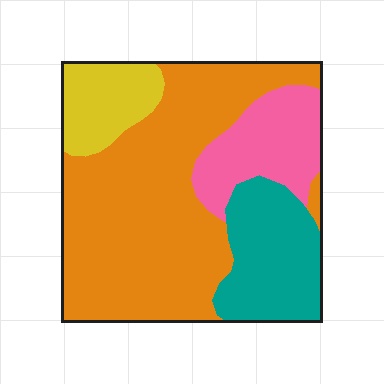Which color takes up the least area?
Yellow, at roughly 10%.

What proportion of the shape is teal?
Teal covers roughly 20% of the shape.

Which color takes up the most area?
Orange, at roughly 55%.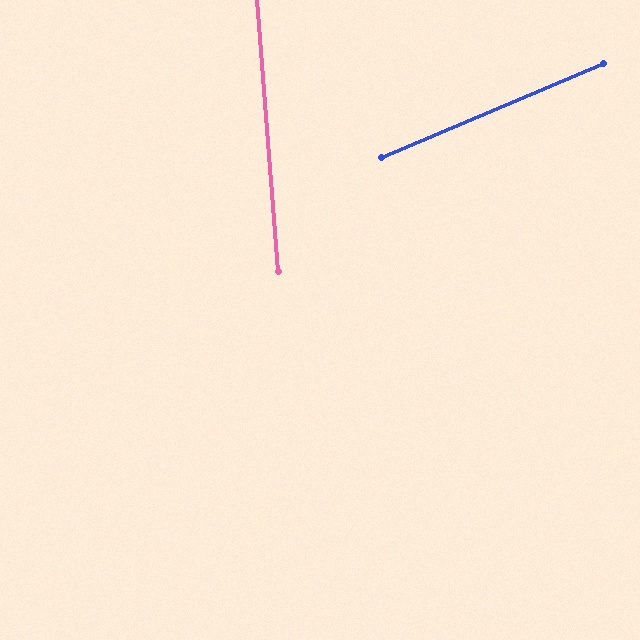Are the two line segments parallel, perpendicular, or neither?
Neither parallel nor perpendicular — they differ by about 71°.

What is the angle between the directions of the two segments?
Approximately 71 degrees.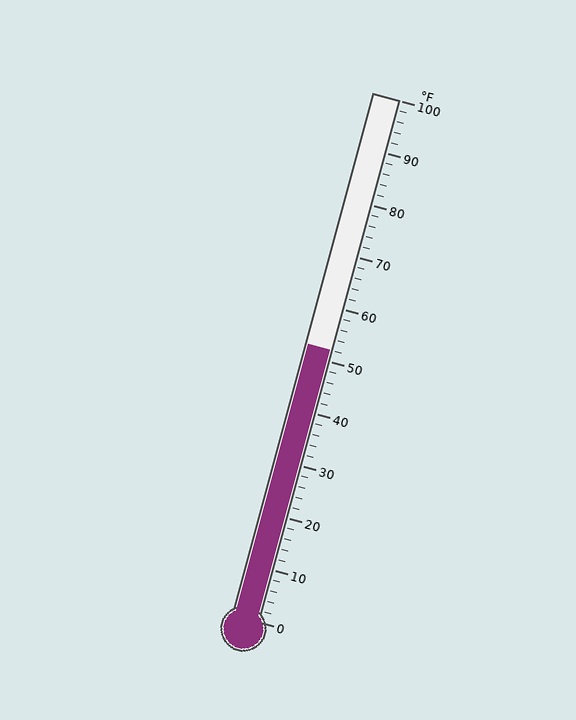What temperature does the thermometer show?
The thermometer shows approximately 52°F.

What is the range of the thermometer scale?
The thermometer scale ranges from 0°F to 100°F.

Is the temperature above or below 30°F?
The temperature is above 30°F.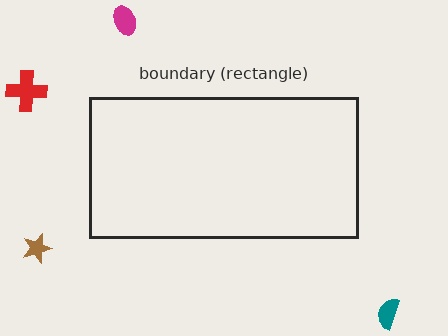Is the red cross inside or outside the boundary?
Outside.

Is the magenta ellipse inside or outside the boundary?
Outside.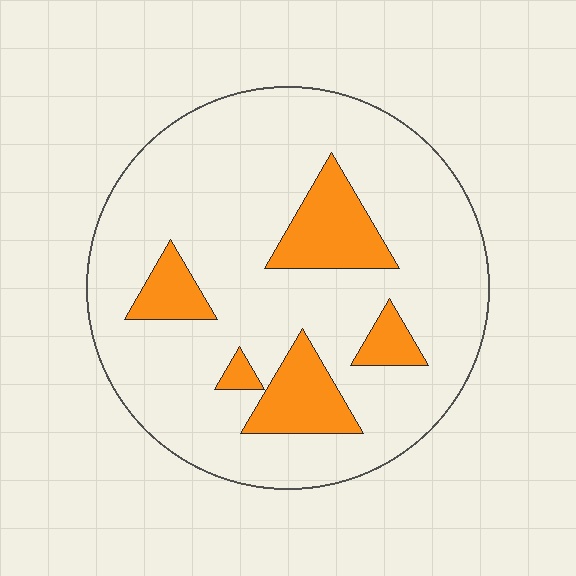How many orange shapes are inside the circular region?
5.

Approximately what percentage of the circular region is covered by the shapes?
Approximately 15%.